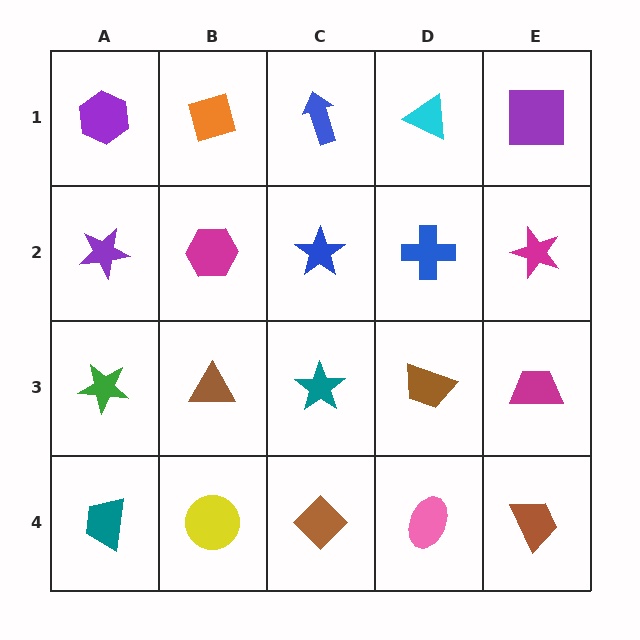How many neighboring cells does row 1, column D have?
3.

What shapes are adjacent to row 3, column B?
A magenta hexagon (row 2, column B), a yellow circle (row 4, column B), a green star (row 3, column A), a teal star (row 3, column C).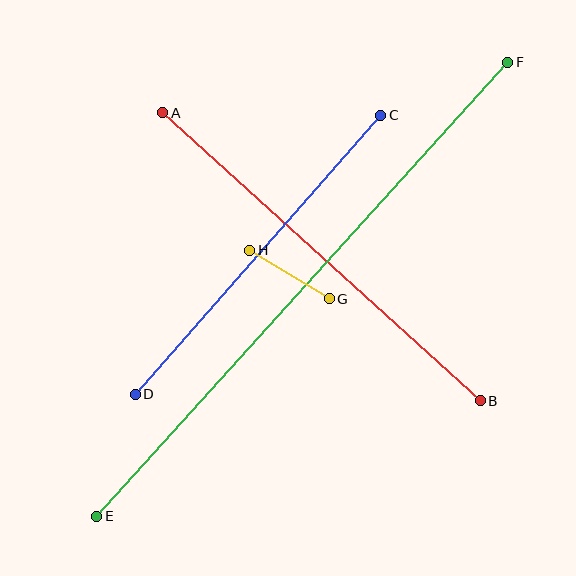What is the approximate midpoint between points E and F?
The midpoint is at approximately (302, 289) pixels.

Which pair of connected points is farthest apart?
Points E and F are farthest apart.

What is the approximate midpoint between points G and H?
The midpoint is at approximately (289, 275) pixels.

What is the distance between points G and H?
The distance is approximately 93 pixels.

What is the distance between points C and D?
The distance is approximately 372 pixels.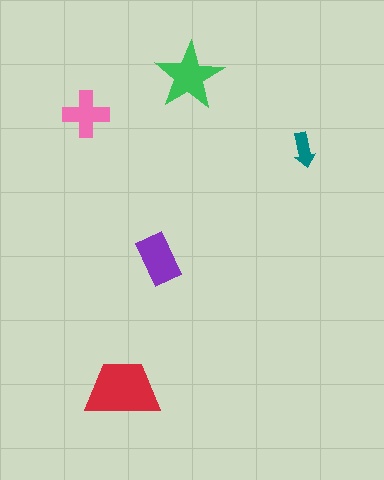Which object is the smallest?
The teal arrow.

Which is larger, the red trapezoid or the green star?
The red trapezoid.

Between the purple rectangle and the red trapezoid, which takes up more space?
The red trapezoid.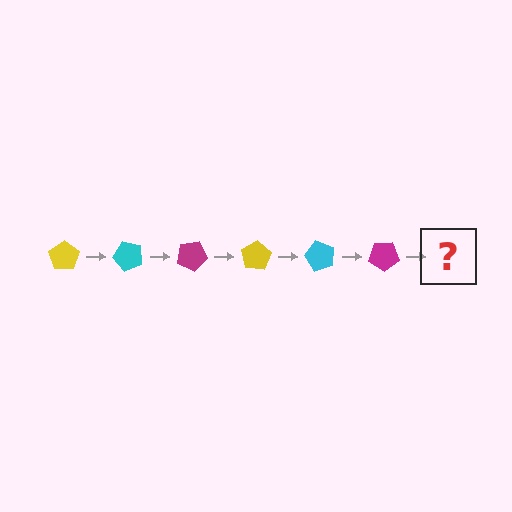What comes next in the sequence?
The next element should be a yellow pentagon, rotated 300 degrees from the start.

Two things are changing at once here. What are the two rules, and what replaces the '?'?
The two rules are that it rotates 50 degrees each step and the color cycles through yellow, cyan, and magenta. The '?' should be a yellow pentagon, rotated 300 degrees from the start.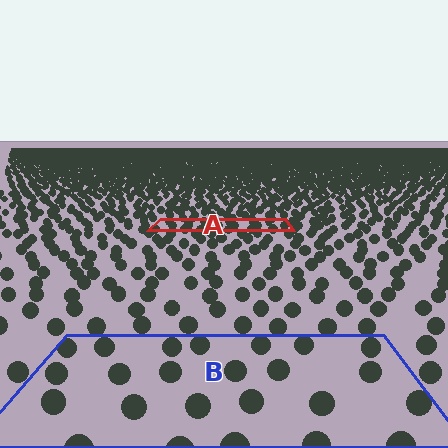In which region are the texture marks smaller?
The texture marks are smaller in region A, because it is farther away.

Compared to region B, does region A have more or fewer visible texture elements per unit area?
Region A has more texture elements per unit area — they are packed more densely because it is farther away.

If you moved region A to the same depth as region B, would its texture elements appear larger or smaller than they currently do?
They would appear larger. At a closer depth, the same texture elements are projected at a bigger on-screen size.